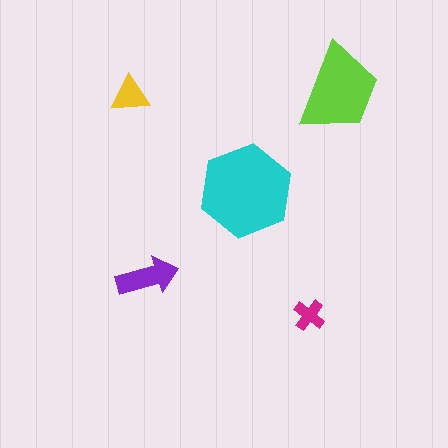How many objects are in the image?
There are 5 objects in the image.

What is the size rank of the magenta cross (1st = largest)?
5th.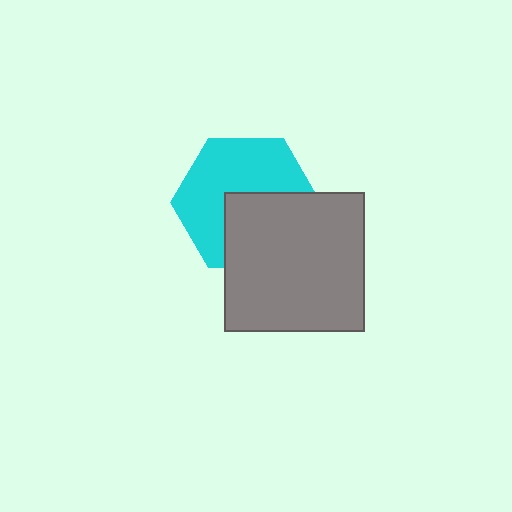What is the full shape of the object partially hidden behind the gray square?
The partially hidden object is a cyan hexagon.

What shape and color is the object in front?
The object in front is a gray square.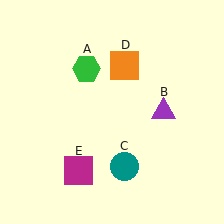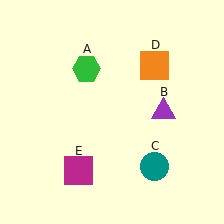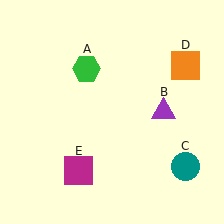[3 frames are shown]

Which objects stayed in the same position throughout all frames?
Green hexagon (object A) and purple triangle (object B) and magenta square (object E) remained stationary.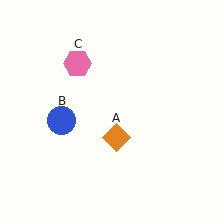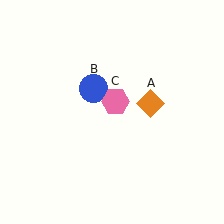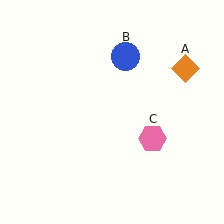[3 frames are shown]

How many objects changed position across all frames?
3 objects changed position: orange diamond (object A), blue circle (object B), pink hexagon (object C).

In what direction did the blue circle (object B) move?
The blue circle (object B) moved up and to the right.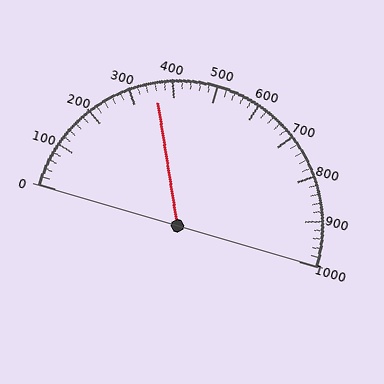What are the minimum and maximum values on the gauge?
The gauge ranges from 0 to 1000.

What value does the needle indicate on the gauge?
The needle indicates approximately 360.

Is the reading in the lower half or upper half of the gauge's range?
The reading is in the lower half of the range (0 to 1000).